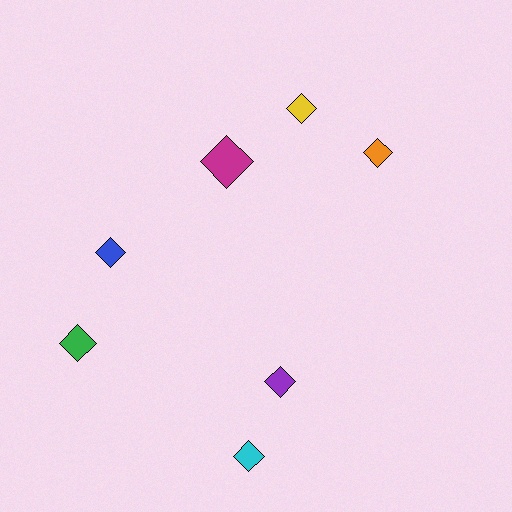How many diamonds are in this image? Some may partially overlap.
There are 7 diamonds.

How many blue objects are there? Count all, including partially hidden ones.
There is 1 blue object.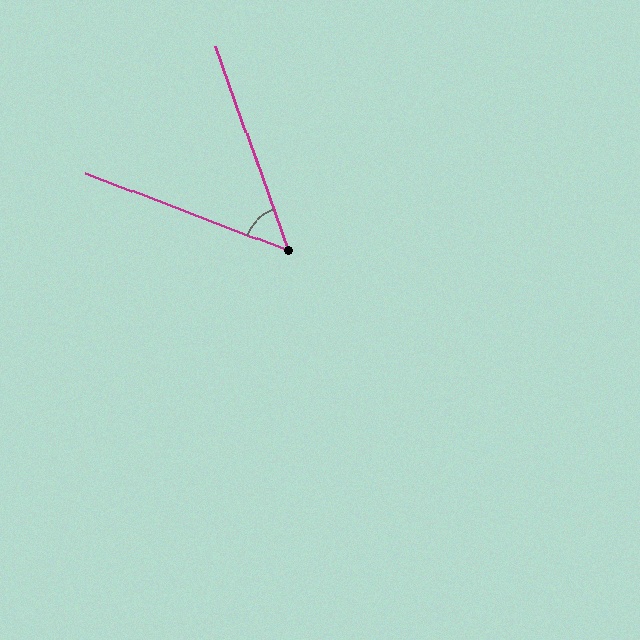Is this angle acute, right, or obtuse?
It is acute.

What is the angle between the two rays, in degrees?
Approximately 49 degrees.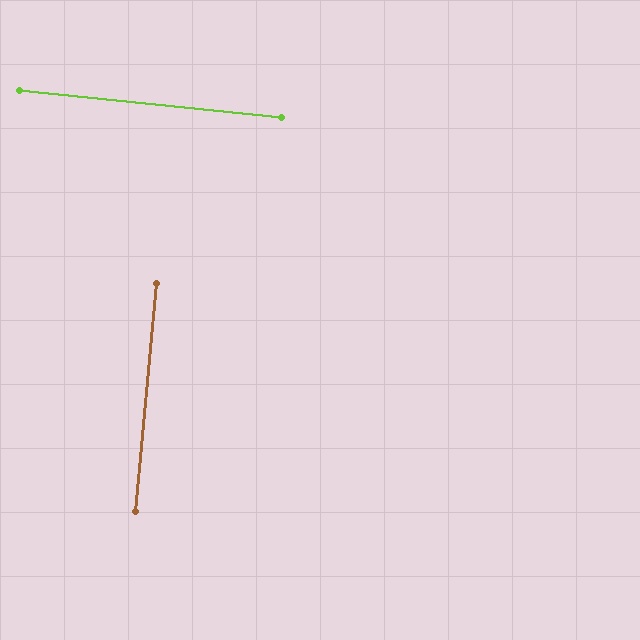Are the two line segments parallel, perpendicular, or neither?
Perpendicular — they meet at approximately 89°.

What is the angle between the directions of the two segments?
Approximately 89 degrees.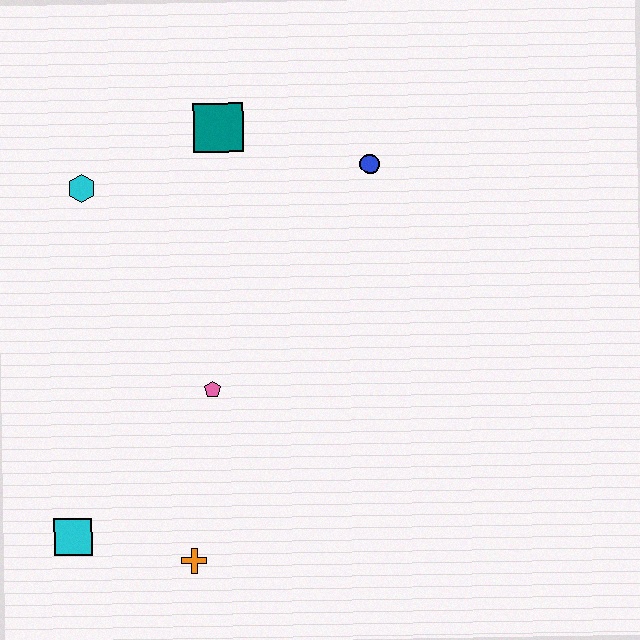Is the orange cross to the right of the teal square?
No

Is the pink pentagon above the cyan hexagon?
No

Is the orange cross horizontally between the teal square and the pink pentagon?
No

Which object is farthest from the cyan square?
The blue circle is farthest from the cyan square.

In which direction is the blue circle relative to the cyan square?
The blue circle is above the cyan square.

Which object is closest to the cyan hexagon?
The teal square is closest to the cyan hexagon.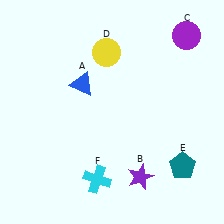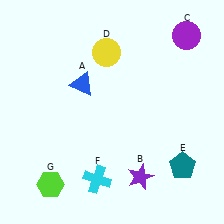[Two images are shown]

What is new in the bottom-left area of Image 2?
A lime hexagon (G) was added in the bottom-left area of Image 2.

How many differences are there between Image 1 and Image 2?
There is 1 difference between the two images.